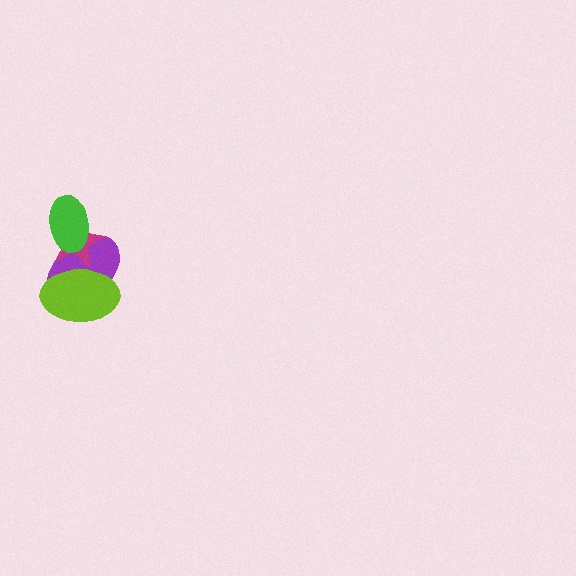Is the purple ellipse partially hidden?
Yes, it is partially covered by another shape.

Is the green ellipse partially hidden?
No, no other shape covers it.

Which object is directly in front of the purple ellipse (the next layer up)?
The magenta star is directly in front of the purple ellipse.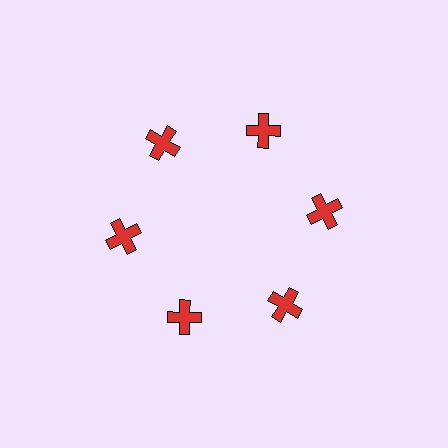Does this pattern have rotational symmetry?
Yes, this pattern has 6-fold rotational symmetry. It looks the same after rotating 60 degrees around the center.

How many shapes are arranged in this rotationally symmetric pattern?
There are 6 shapes, arranged in 6 groups of 1.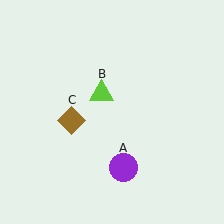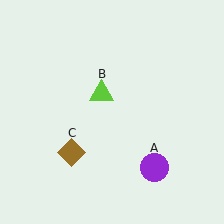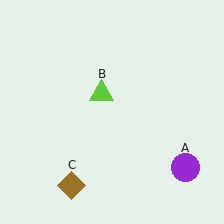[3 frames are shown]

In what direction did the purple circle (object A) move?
The purple circle (object A) moved right.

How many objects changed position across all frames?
2 objects changed position: purple circle (object A), brown diamond (object C).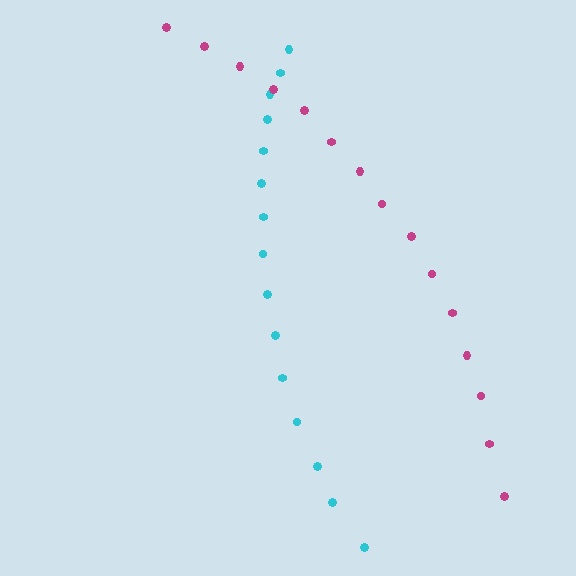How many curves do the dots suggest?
There are 2 distinct paths.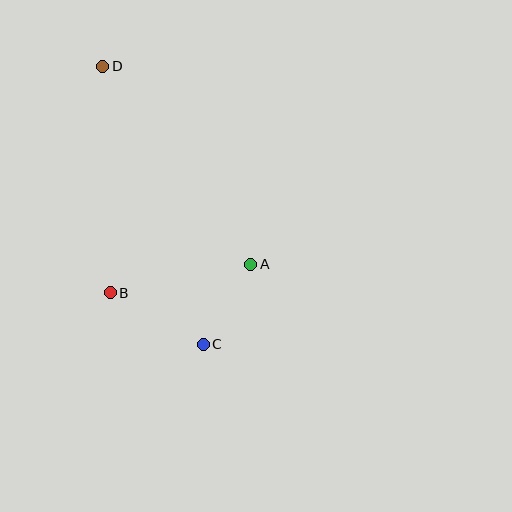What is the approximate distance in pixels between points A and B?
The distance between A and B is approximately 143 pixels.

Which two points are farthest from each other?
Points C and D are farthest from each other.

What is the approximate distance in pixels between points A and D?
The distance between A and D is approximately 247 pixels.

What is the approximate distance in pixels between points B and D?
The distance between B and D is approximately 227 pixels.